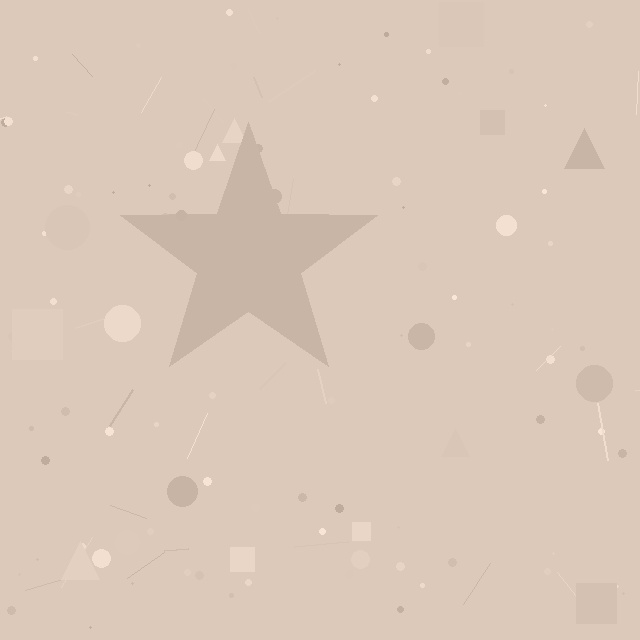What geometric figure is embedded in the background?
A star is embedded in the background.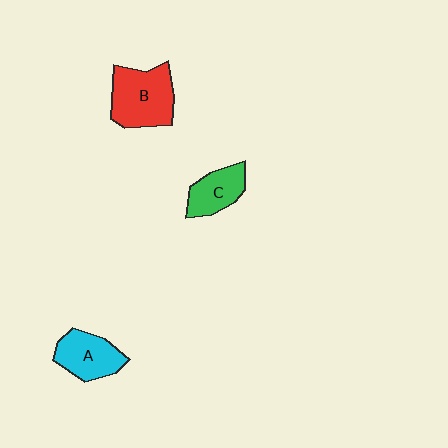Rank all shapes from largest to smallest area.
From largest to smallest: B (red), A (cyan), C (green).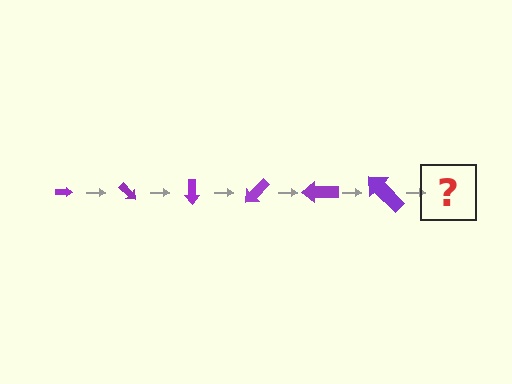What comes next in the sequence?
The next element should be an arrow, larger than the previous one and rotated 270 degrees from the start.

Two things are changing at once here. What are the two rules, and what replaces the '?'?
The two rules are that the arrow grows larger each step and it rotates 45 degrees each step. The '?' should be an arrow, larger than the previous one and rotated 270 degrees from the start.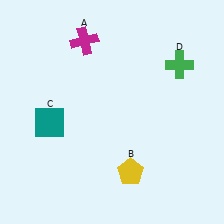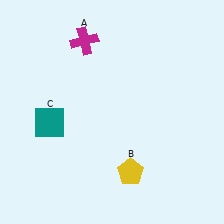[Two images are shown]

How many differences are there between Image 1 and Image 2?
There is 1 difference between the two images.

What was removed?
The green cross (D) was removed in Image 2.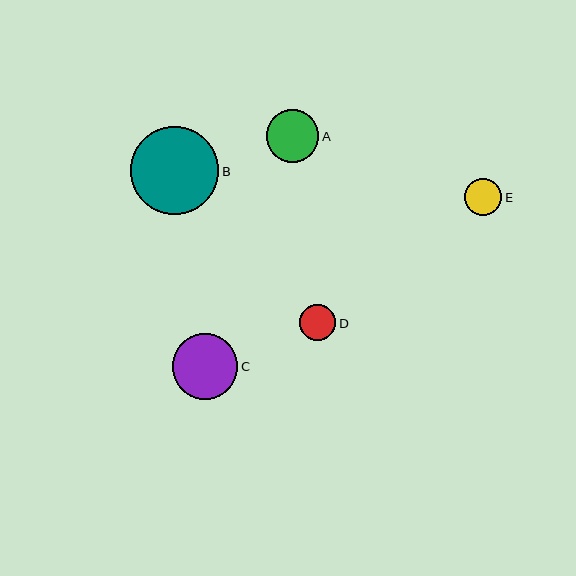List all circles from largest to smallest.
From largest to smallest: B, C, A, E, D.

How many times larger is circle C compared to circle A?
Circle C is approximately 1.2 times the size of circle A.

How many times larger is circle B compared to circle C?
Circle B is approximately 1.3 times the size of circle C.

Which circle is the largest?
Circle B is the largest with a size of approximately 88 pixels.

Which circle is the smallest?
Circle D is the smallest with a size of approximately 36 pixels.